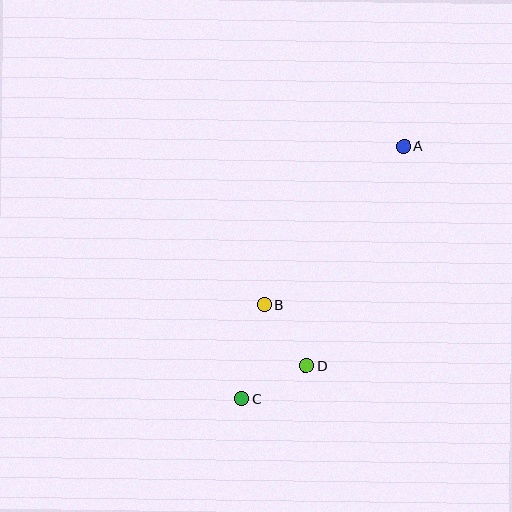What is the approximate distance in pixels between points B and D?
The distance between B and D is approximately 74 pixels.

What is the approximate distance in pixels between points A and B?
The distance between A and B is approximately 211 pixels.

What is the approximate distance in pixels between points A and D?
The distance between A and D is approximately 240 pixels.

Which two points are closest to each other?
Points C and D are closest to each other.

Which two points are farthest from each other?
Points A and C are farthest from each other.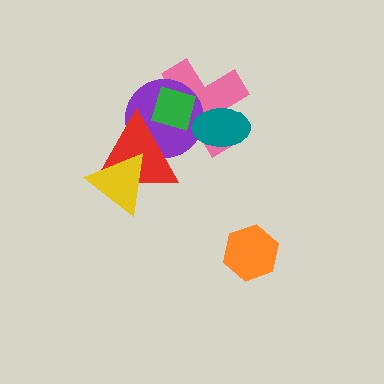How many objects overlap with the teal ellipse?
2 objects overlap with the teal ellipse.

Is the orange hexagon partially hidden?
No, no other shape covers it.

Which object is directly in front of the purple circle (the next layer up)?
The teal ellipse is directly in front of the purple circle.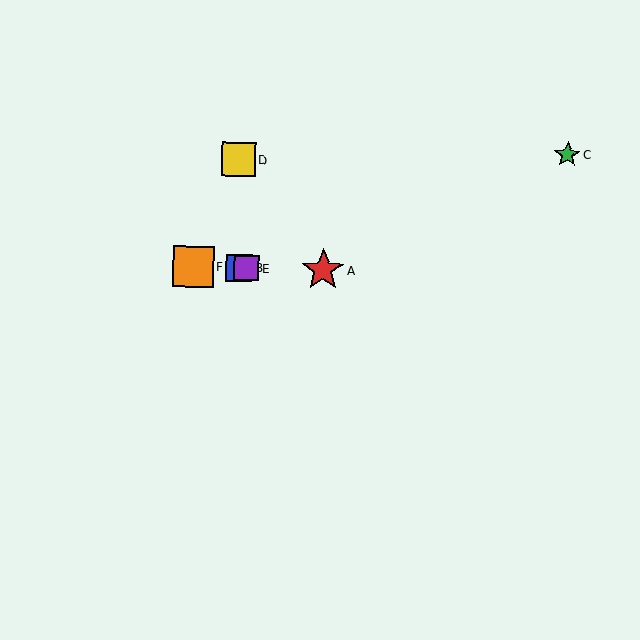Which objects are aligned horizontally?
Objects A, B, E, F are aligned horizontally.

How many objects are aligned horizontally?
4 objects (A, B, E, F) are aligned horizontally.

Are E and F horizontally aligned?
Yes, both are at y≈268.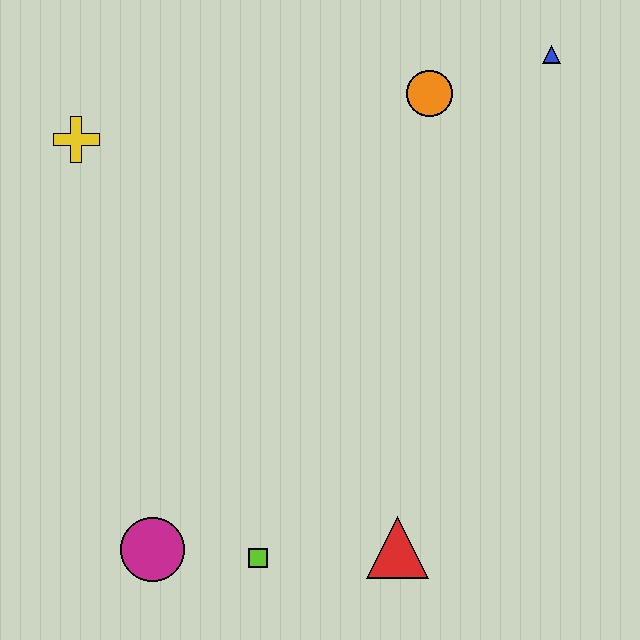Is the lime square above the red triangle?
No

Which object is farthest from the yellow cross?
The red triangle is farthest from the yellow cross.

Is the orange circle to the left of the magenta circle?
No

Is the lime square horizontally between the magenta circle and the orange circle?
Yes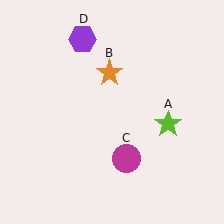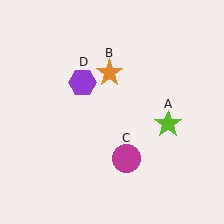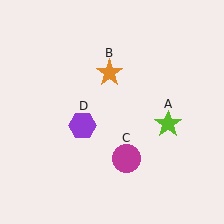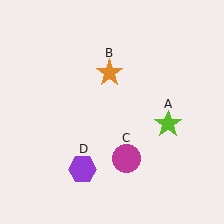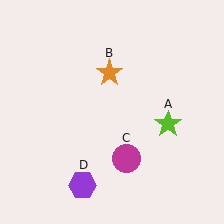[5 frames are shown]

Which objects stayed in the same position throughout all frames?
Lime star (object A) and orange star (object B) and magenta circle (object C) remained stationary.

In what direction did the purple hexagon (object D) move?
The purple hexagon (object D) moved down.